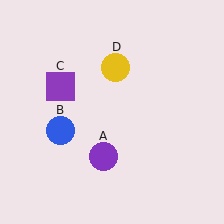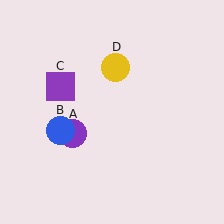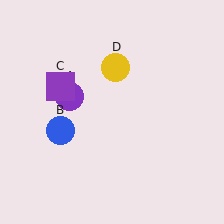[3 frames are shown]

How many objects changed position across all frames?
1 object changed position: purple circle (object A).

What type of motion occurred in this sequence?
The purple circle (object A) rotated clockwise around the center of the scene.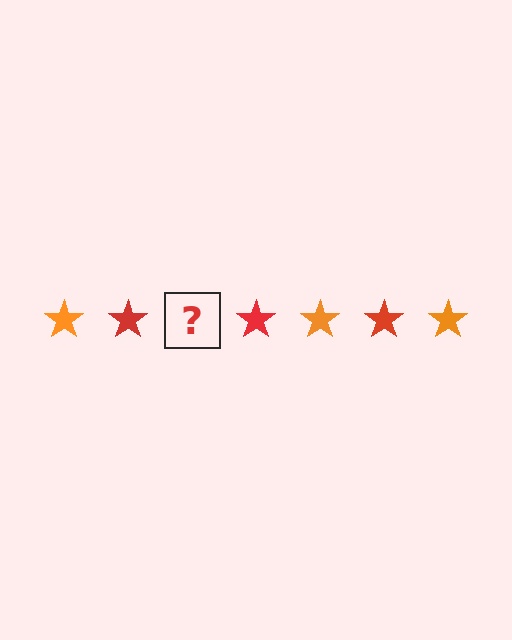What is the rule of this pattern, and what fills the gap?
The rule is that the pattern cycles through orange, red stars. The gap should be filled with an orange star.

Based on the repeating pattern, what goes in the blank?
The blank should be an orange star.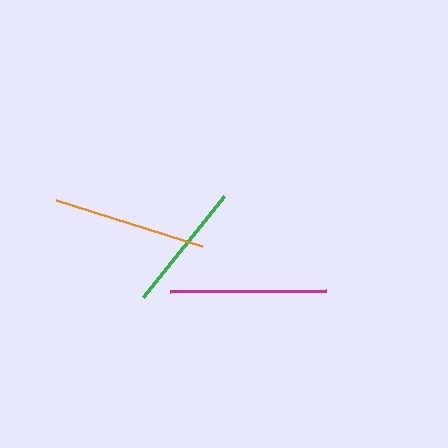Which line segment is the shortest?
The green line is the shortest at approximately 130 pixels.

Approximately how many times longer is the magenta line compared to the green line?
The magenta line is approximately 1.2 times the length of the green line.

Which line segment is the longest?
The magenta line is the longest at approximately 157 pixels.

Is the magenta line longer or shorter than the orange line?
The magenta line is longer than the orange line.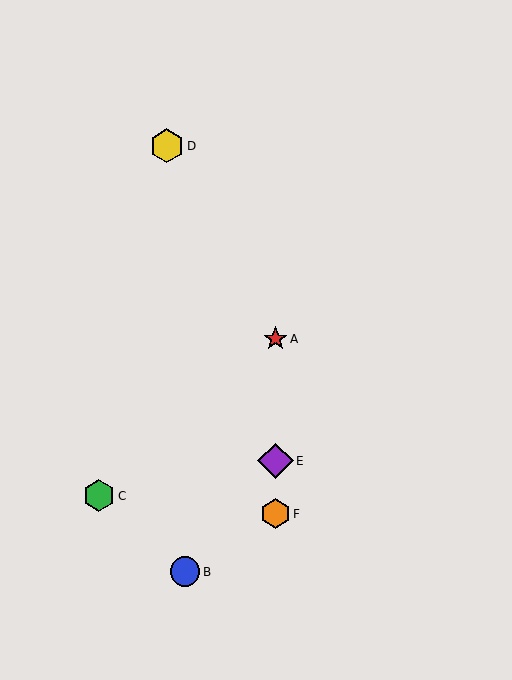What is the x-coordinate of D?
Object D is at x≈167.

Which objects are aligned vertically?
Objects A, E, F are aligned vertically.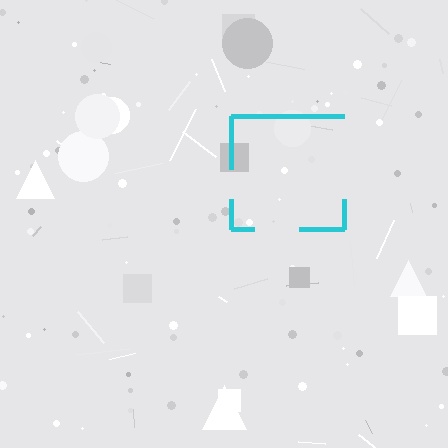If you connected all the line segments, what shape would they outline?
They would outline a square.